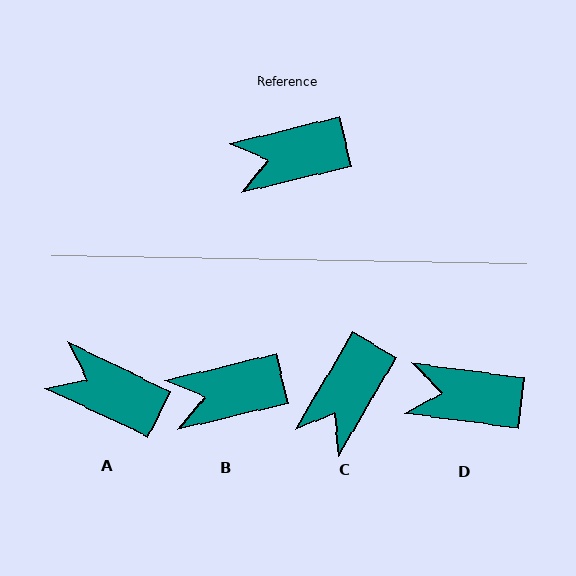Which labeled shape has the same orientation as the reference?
B.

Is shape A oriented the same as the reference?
No, it is off by about 39 degrees.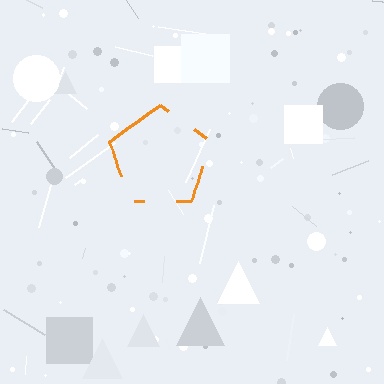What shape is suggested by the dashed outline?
The dashed outline suggests a pentagon.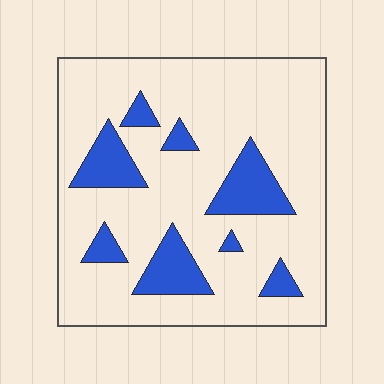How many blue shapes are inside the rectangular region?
8.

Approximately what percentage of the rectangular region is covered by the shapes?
Approximately 20%.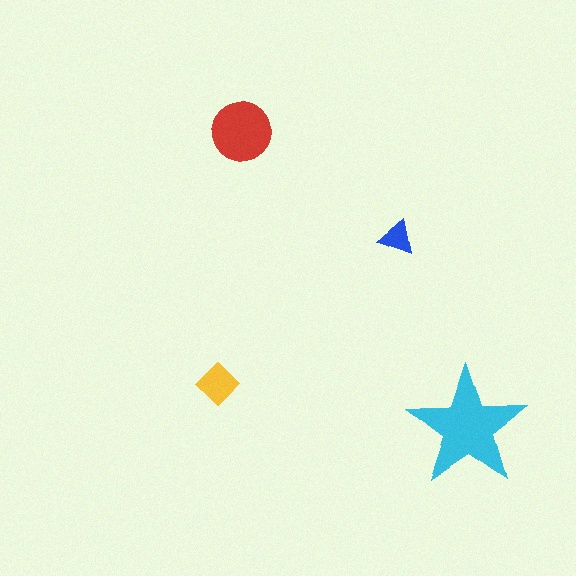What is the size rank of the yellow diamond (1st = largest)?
3rd.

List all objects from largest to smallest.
The cyan star, the red circle, the yellow diamond, the blue triangle.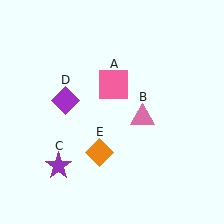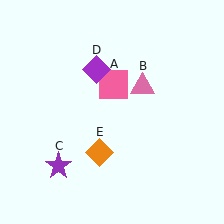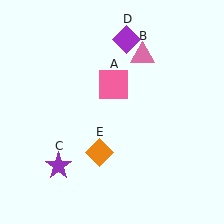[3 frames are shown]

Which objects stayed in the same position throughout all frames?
Pink square (object A) and purple star (object C) and orange diamond (object E) remained stationary.